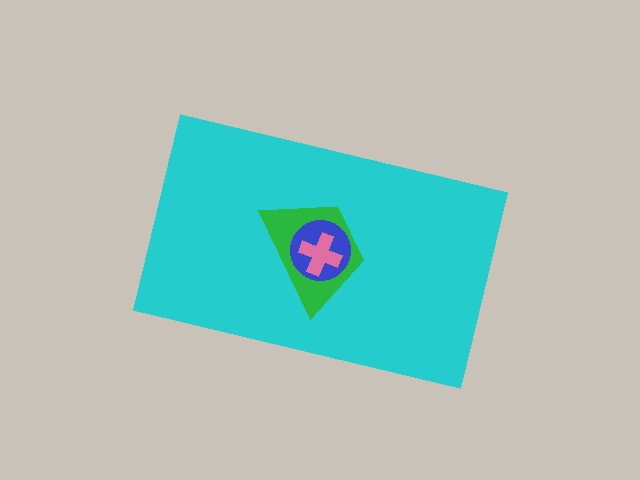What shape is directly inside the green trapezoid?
The blue circle.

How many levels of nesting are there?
4.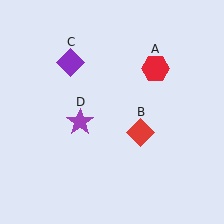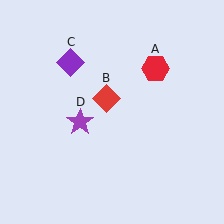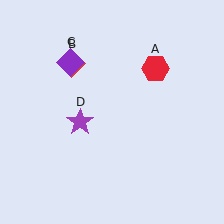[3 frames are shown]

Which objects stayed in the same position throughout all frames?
Red hexagon (object A) and purple diamond (object C) and purple star (object D) remained stationary.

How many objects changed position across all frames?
1 object changed position: red diamond (object B).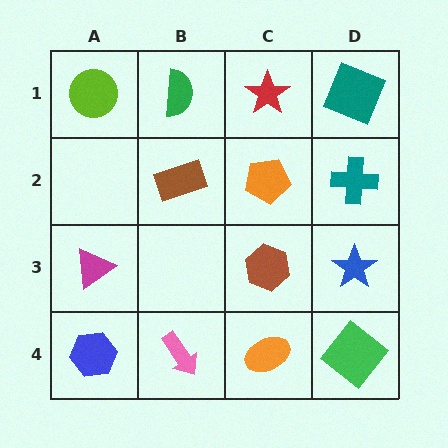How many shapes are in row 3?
3 shapes.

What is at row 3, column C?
A brown hexagon.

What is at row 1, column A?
A lime circle.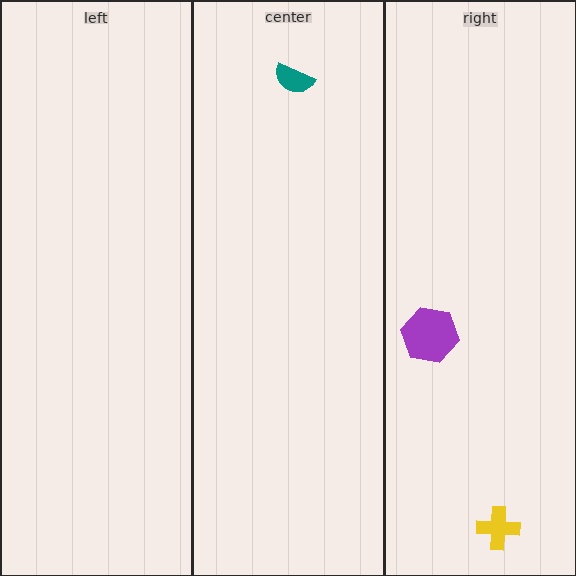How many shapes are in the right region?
2.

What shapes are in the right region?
The yellow cross, the purple hexagon.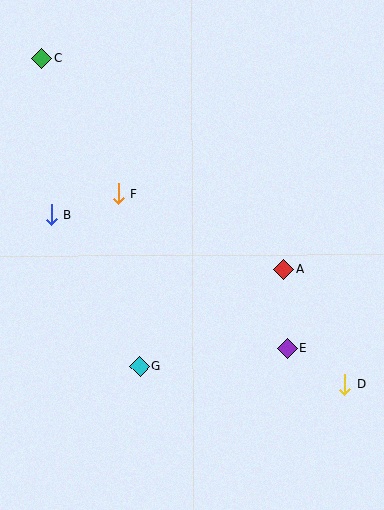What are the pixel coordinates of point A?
Point A is at (284, 269).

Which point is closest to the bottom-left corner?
Point G is closest to the bottom-left corner.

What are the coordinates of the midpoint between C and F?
The midpoint between C and F is at (80, 126).